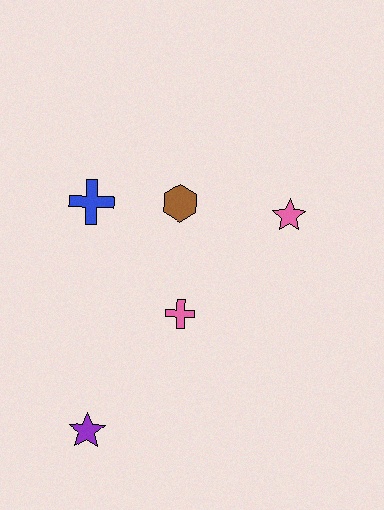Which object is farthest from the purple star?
The pink star is farthest from the purple star.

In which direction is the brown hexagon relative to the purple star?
The brown hexagon is above the purple star.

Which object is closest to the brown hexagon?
The blue cross is closest to the brown hexagon.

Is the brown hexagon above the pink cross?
Yes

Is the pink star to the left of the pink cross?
No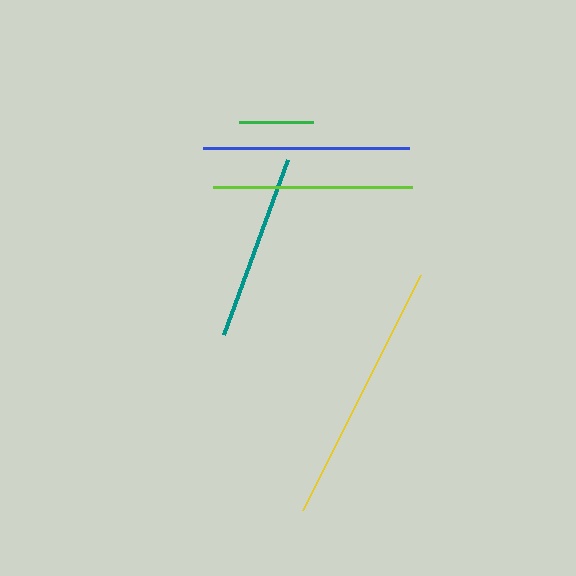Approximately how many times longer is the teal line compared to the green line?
The teal line is approximately 2.5 times the length of the green line.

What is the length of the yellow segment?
The yellow segment is approximately 263 pixels long.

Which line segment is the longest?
The yellow line is the longest at approximately 263 pixels.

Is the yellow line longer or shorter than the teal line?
The yellow line is longer than the teal line.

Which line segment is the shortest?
The green line is the shortest at approximately 74 pixels.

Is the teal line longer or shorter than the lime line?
The lime line is longer than the teal line.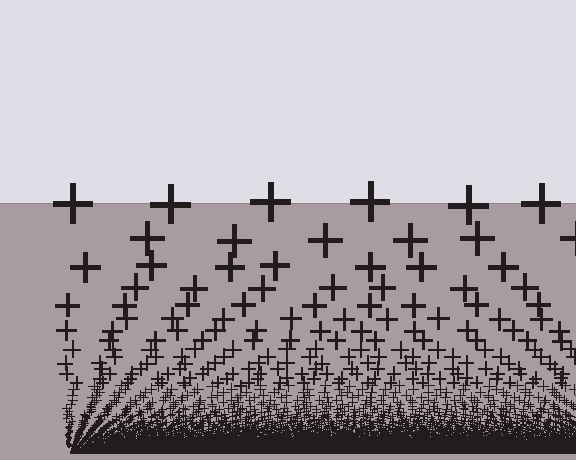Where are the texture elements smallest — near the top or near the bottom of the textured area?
Near the bottom.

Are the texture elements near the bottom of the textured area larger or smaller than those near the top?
Smaller. The gradient is inverted — elements near the bottom are smaller and denser.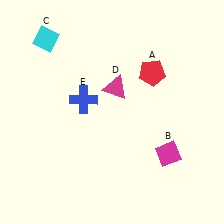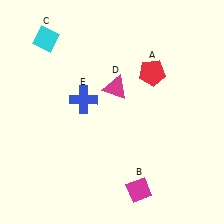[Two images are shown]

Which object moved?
The magenta diamond (B) moved down.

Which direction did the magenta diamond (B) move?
The magenta diamond (B) moved down.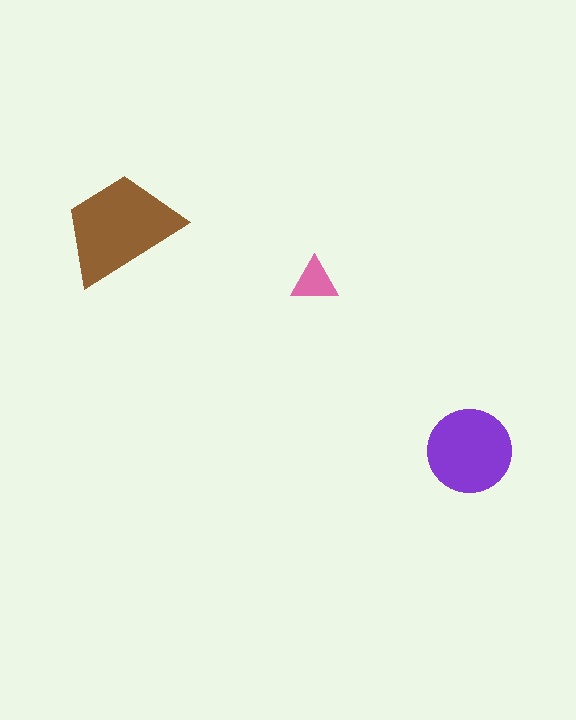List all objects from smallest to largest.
The pink triangle, the purple circle, the brown trapezoid.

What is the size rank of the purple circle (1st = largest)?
2nd.